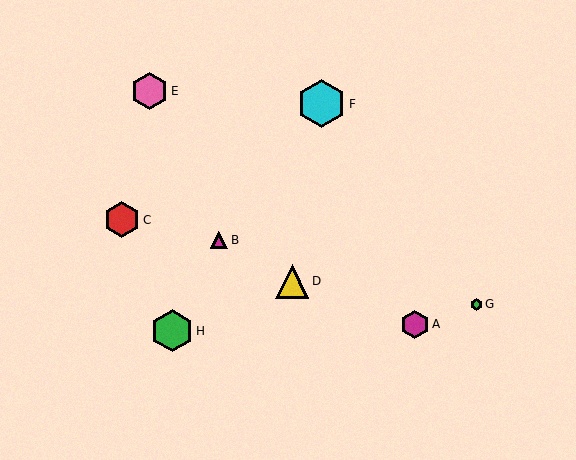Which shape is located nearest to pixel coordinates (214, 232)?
The magenta triangle (labeled B) at (219, 240) is nearest to that location.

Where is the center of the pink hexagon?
The center of the pink hexagon is at (150, 91).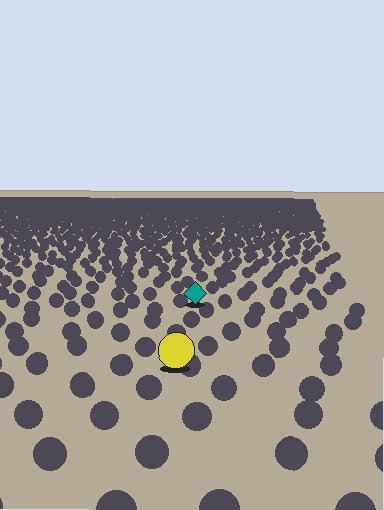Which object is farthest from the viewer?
The teal diamond is farthest from the viewer. It appears smaller and the ground texture around it is denser.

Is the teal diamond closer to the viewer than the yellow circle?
No. The yellow circle is closer — you can tell from the texture gradient: the ground texture is coarser near it.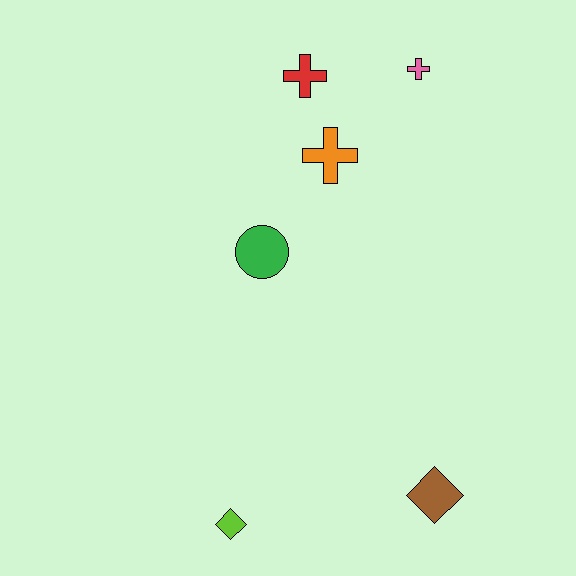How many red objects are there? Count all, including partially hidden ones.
There is 1 red object.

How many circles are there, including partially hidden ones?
There is 1 circle.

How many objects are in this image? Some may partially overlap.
There are 6 objects.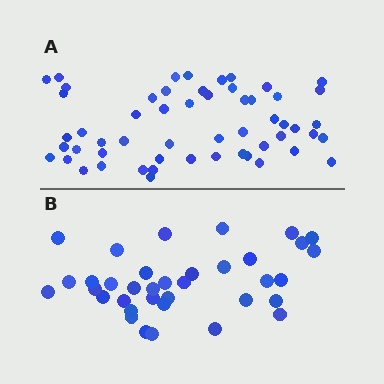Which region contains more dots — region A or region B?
Region A (the top region) has more dots.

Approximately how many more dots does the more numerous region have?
Region A has approximately 20 more dots than region B.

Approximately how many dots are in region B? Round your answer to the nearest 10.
About 40 dots. (The exact count is 36, which rounds to 40.)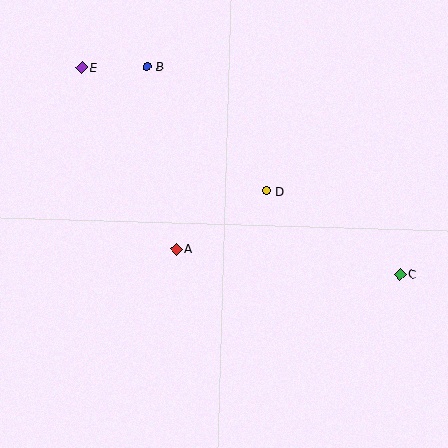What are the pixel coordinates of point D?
Point D is at (267, 191).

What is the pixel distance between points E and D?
The distance between E and D is 222 pixels.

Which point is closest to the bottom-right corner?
Point C is closest to the bottom-right corner.